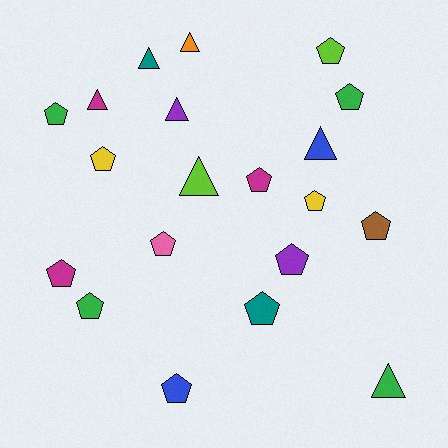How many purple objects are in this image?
There are 2 purple objects.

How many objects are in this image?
There are 20 objects.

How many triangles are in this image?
There are 7 triangles.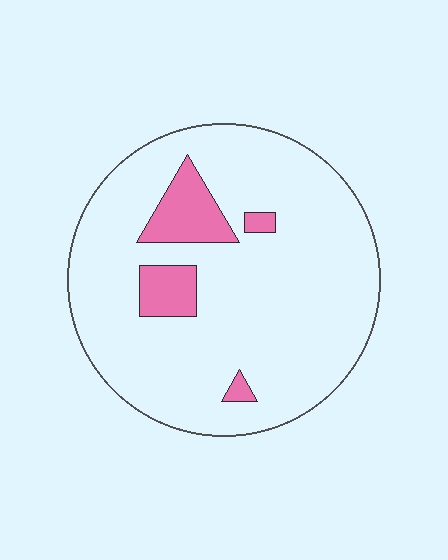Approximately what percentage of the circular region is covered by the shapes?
Approximately 10%.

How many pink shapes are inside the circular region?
4.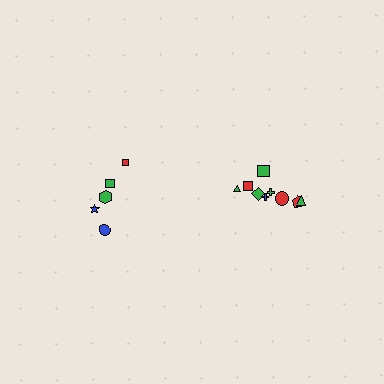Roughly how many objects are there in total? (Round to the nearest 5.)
Roughly 15 objects in total.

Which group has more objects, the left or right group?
The right group.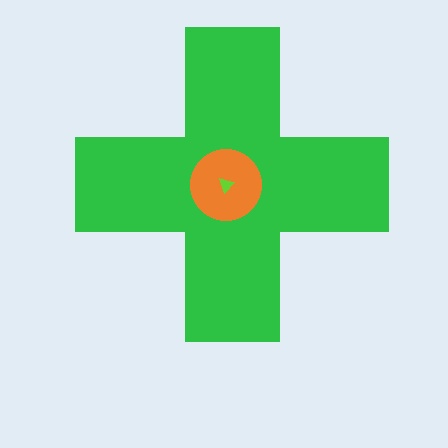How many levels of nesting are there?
3.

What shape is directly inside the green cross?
The orange circle.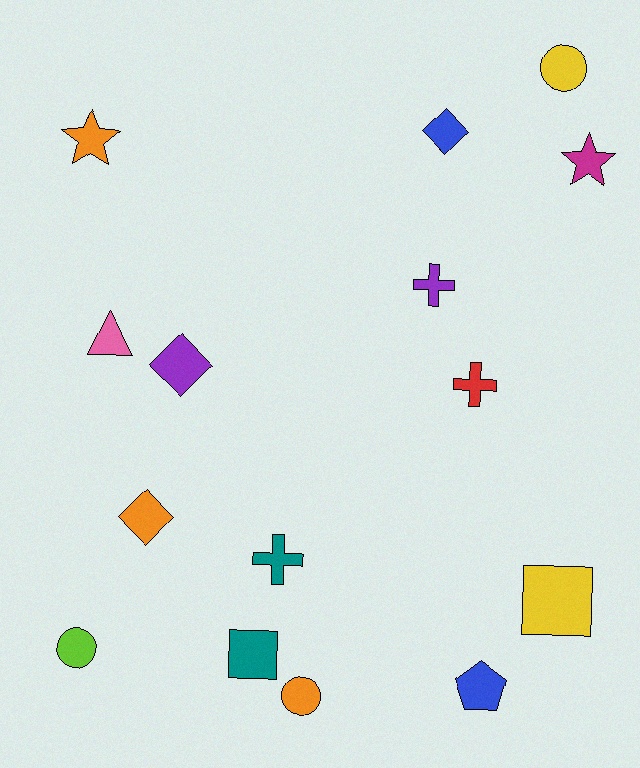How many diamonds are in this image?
There are 3 diamonds.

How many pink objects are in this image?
There is 1 pink object.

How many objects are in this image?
There are 15 objects.